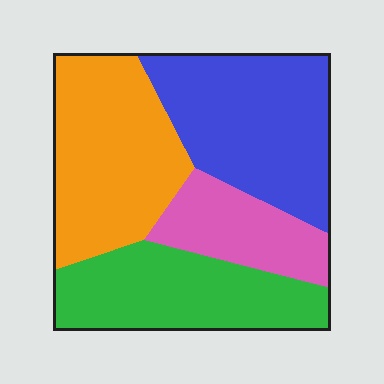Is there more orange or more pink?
Orange.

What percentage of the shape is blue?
Blue takes up between a sixth and a third of the shape.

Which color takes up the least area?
Pink, at roughly 15%.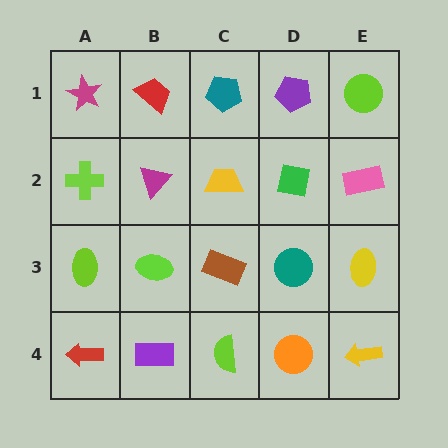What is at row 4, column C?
A lime semicircle.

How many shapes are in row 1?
5 shapes.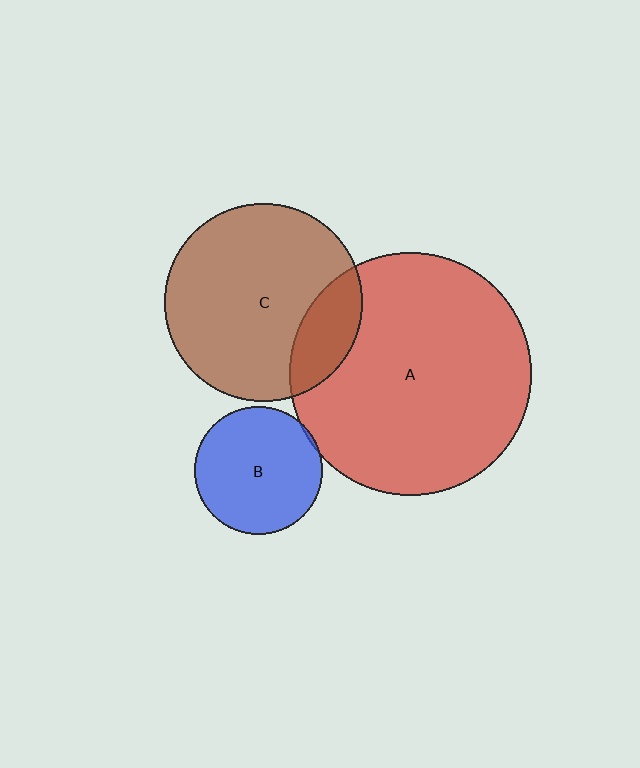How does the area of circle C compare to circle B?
Approximately 2.4 times.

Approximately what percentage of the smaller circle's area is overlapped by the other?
Approximately 5%.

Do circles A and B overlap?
Yes.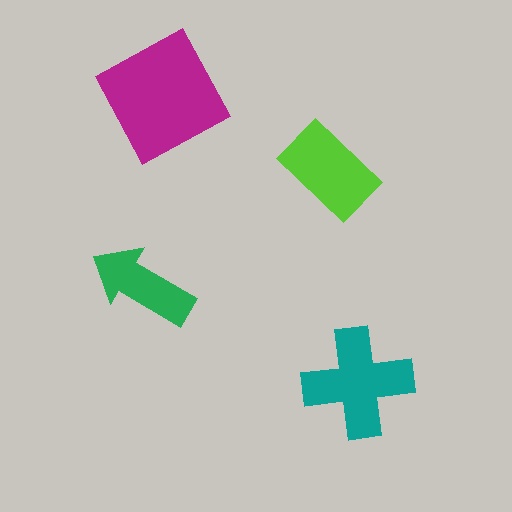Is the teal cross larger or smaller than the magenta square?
Smaller.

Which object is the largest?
The magenta square.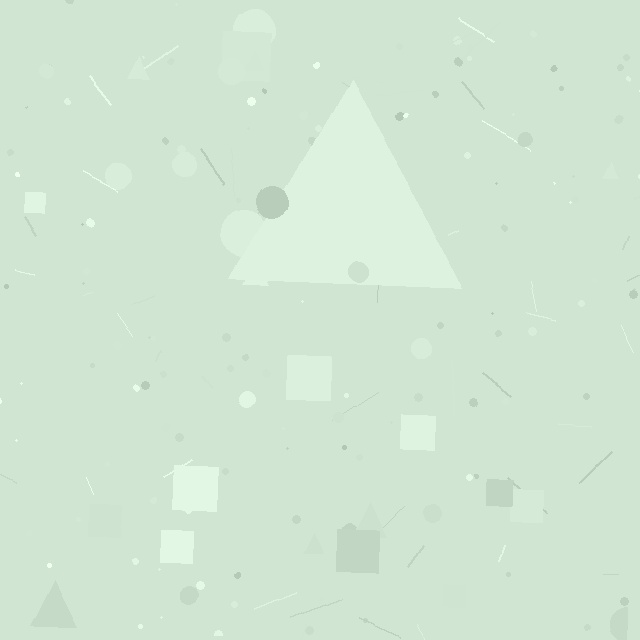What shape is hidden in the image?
A triangle is hidden in the image.